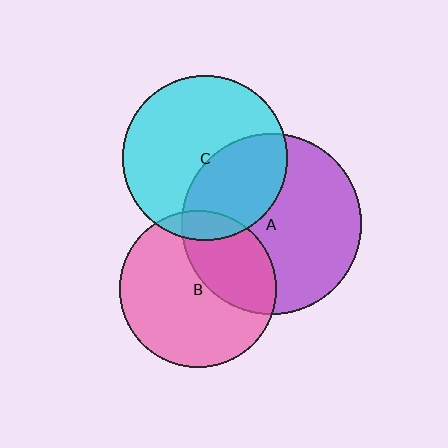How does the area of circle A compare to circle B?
Approximately 1.3 times.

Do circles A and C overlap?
Yes.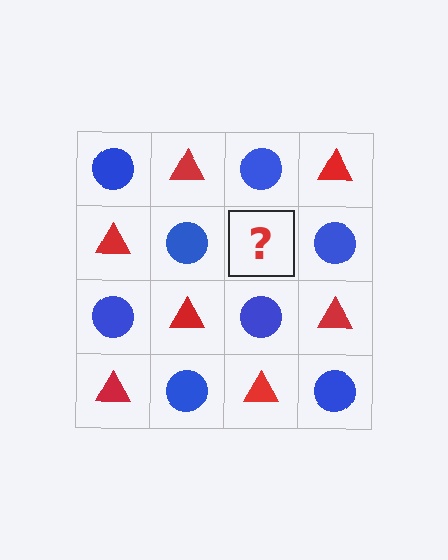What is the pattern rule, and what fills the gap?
The rule is that it alternates blue circle and red triangle in a checkerboard pattern. The gap should be filled with a red triangle.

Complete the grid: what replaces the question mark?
The question mark should be replaced with a red triangle.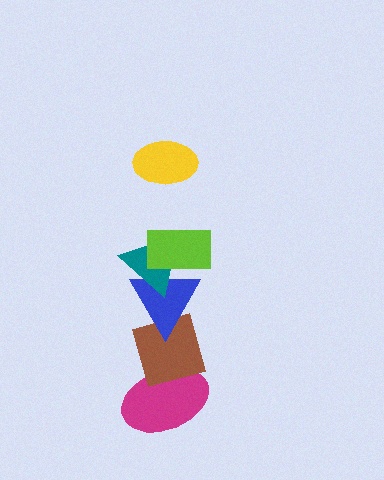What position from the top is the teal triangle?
The teal triangle is 3rd from the top.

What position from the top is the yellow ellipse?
The yellow ellipse is 1st from the top.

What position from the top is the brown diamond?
The brown diamond is 5th from the top.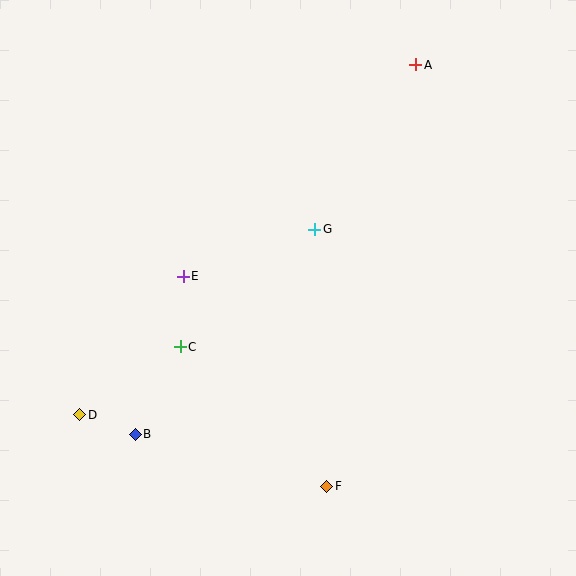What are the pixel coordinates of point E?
Point E is at (183, 276).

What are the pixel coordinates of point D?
Point D is at (80, 415).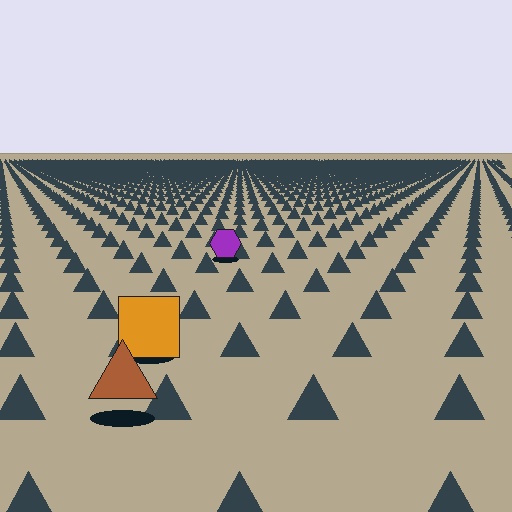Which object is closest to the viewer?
The brown triangle is closest. The texture marks near it are larger and more spread out.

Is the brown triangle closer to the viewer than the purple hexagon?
Yes. The brown triangle is closer — you can tell from the texture gradient: the ground texture is coarser near it.